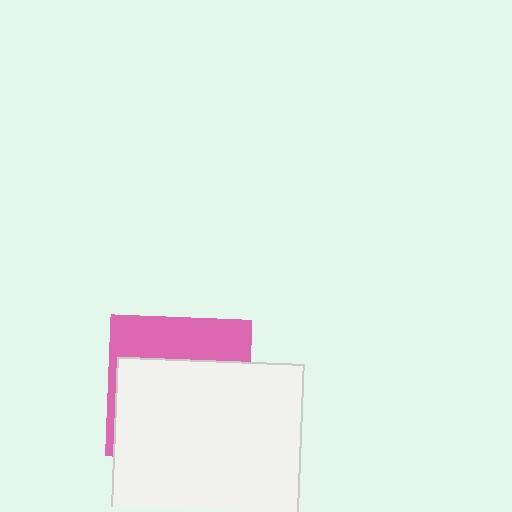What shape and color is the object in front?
The object in front is a white square.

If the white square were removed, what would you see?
You would see the complete pink square.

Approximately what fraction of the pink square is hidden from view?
Roughly 66% of the pink square is hidden behind the white square.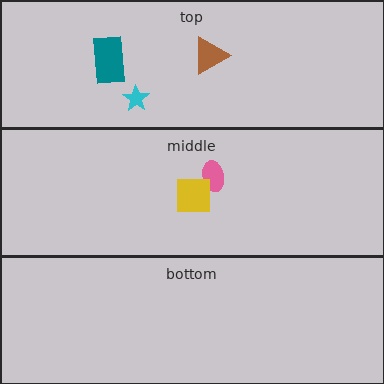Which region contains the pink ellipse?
The middle region.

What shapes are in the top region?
The brown triangle, the cyan star, the teal rectangle.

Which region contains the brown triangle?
The top region.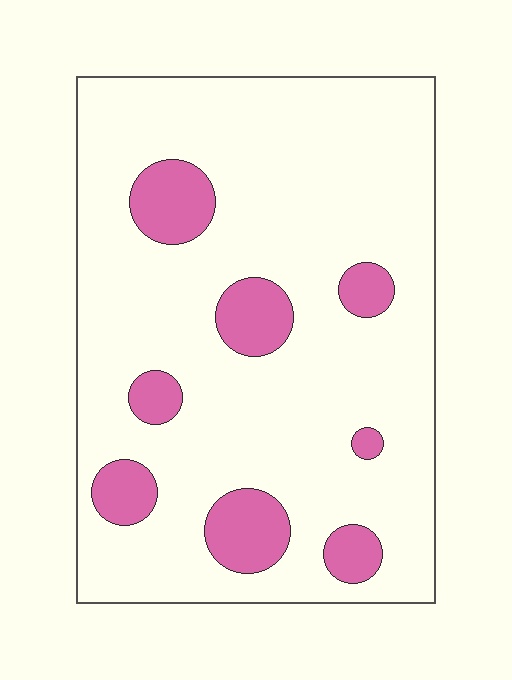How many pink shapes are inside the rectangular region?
8.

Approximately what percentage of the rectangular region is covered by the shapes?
Approximately 15%.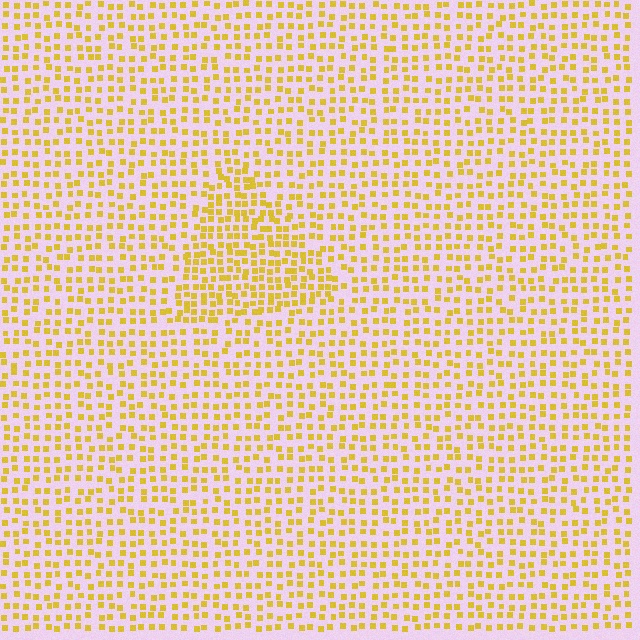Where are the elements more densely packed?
The elements are more densely packed inside the triangle boundary.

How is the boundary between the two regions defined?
The boundary is defined by a change in element density (approximately 1.6x ratio). All elements are the same color, size, and shape.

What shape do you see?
I see a triangle.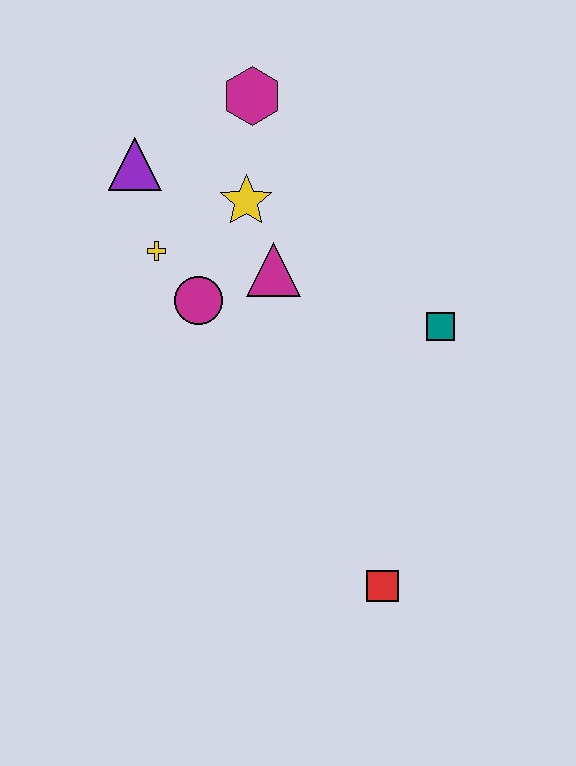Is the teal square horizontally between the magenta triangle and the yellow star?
No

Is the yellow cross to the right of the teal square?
No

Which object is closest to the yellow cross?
The magenta circle is closest to the yellow cross.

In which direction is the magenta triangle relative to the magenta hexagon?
The magenta triangle is below the magenta hexagon.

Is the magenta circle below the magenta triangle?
Yes